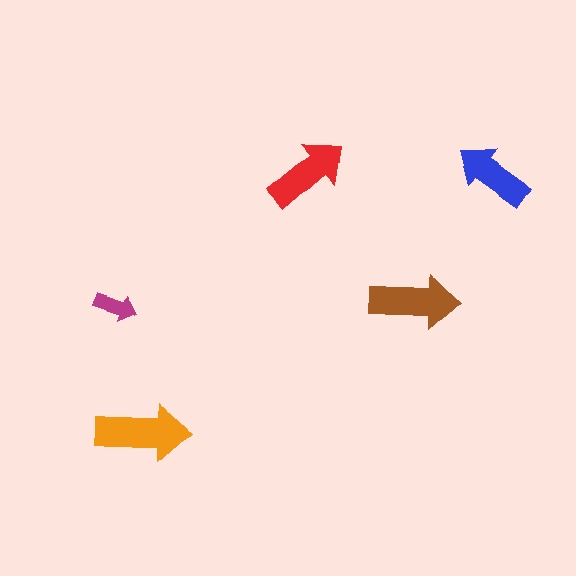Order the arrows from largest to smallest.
the orange one, the brown one, the red one, the blue one, the magenta one.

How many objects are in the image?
There are 5 objects in the image.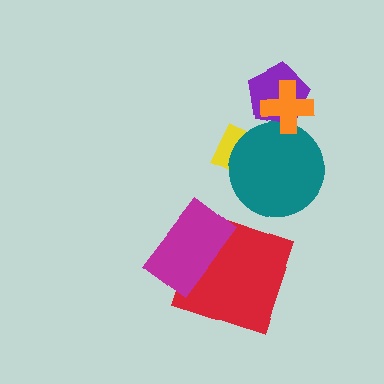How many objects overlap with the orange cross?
2 objects overlap with the orange cross.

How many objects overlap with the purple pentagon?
1 object overlaps with the purple pentagon.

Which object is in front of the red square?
The magenta rectangle is in front of the red square.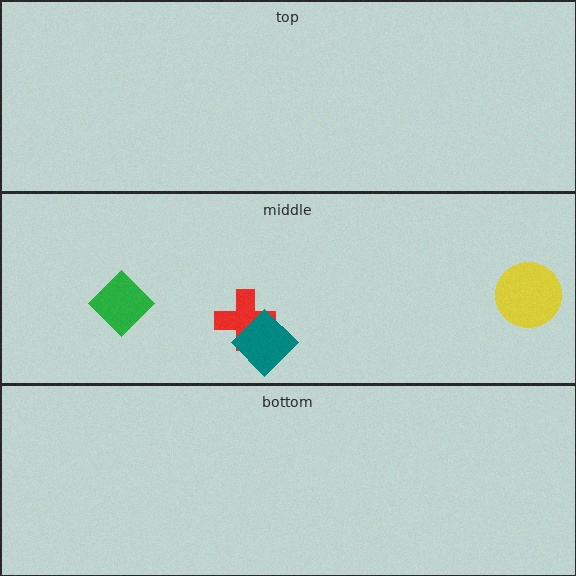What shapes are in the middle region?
The yellow circle, the green diamond, the red cross, the teal diamond.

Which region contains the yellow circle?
The middle region.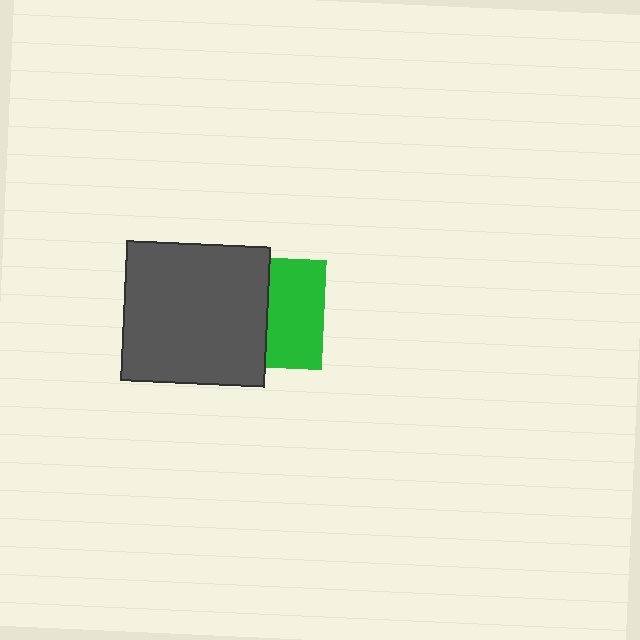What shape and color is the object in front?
The object in front is a dark gray rectangle.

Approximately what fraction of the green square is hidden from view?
Roughly 49% of the green square is hidden behind the dark gray rectangle.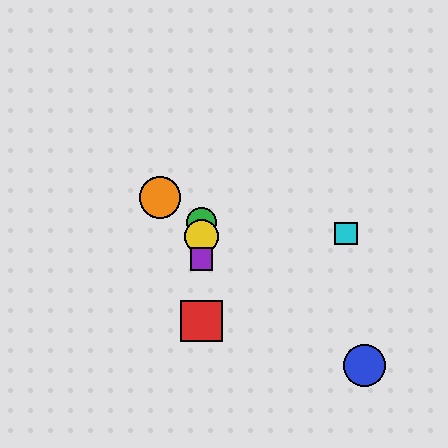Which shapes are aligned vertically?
The red square, the green circle, the yellow circle, the purple square are aligned vertically.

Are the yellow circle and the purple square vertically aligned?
Yes, both are at x≈202.